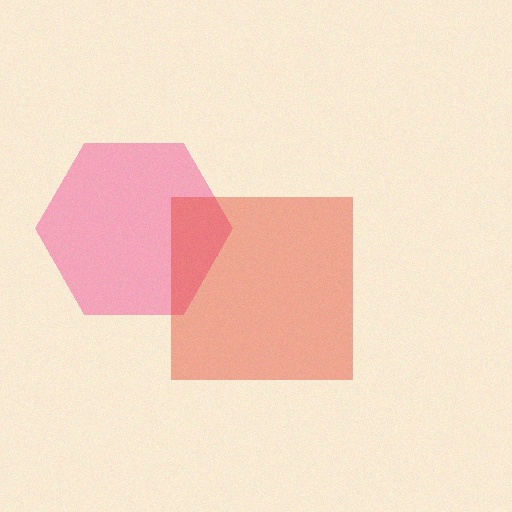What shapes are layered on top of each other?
The layered shapes are: a pink hexagon, a red square.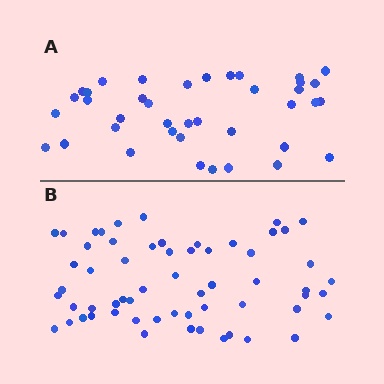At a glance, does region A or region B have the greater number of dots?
Region B (the bottom region) has more dots.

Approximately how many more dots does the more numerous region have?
Region B has approximately 20 more dots than region A.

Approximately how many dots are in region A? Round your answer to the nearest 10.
About 40 dots. (The exact count is 39, which rounds to 40.)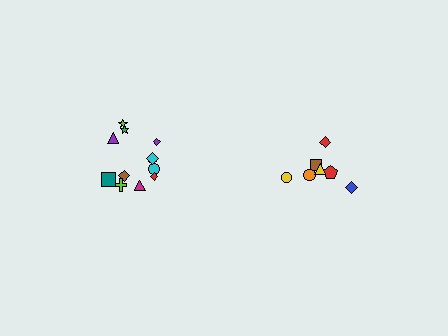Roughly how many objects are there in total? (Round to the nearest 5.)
Roughly 20 objects in total.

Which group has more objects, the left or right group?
The left group.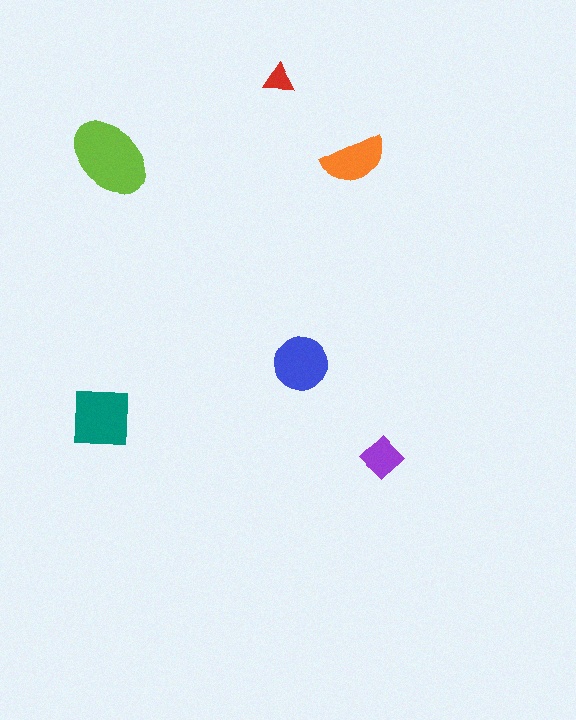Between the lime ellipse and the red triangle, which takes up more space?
The lime ellipse.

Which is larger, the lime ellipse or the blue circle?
The lime ellipse.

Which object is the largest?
The lime ellipse.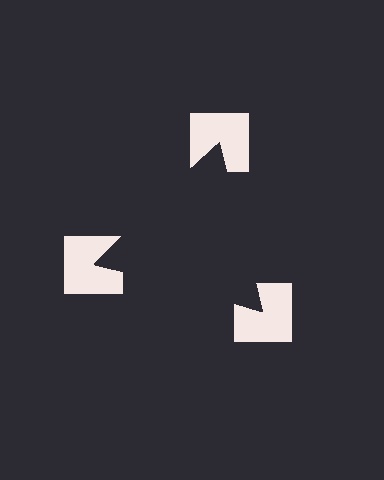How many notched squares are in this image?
There are 3 — one at each vertex of the illusory triangle.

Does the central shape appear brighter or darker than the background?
It typically appears slightly darker than the background, even though no actual brightness change is drawn.